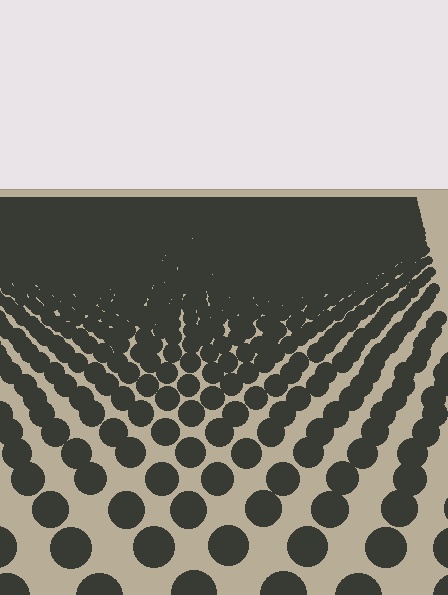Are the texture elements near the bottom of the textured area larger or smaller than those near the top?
Larger. Near the bottom, elements are closer to the viewer and appear at a bigger on-screen size.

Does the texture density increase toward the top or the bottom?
Density increases toward the top.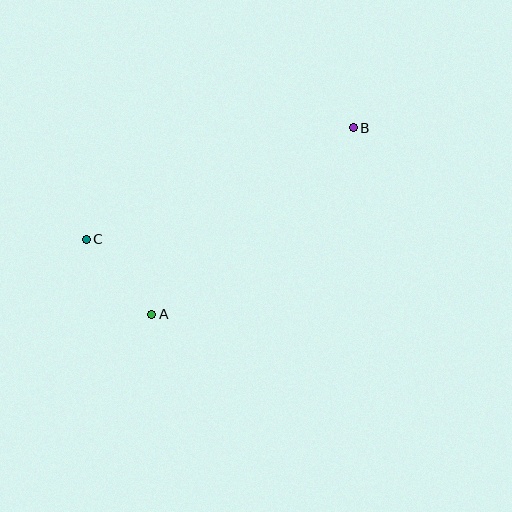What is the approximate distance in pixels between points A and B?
The distance between A and B is approximately 274 pixels.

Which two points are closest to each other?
Points A and C are closest to each other.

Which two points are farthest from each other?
Points B and C are farthest from each other.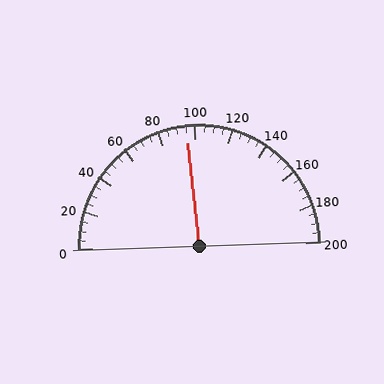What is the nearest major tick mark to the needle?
The nearest major tick mark is 100.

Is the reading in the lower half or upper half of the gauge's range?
The reading is in the lower half of the range (0 to 200).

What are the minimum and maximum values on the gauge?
The gauge ranges from 0 to 200.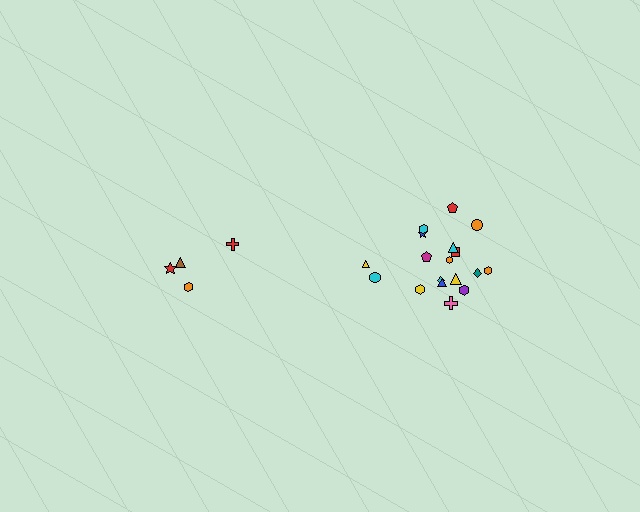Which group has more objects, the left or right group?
The right group.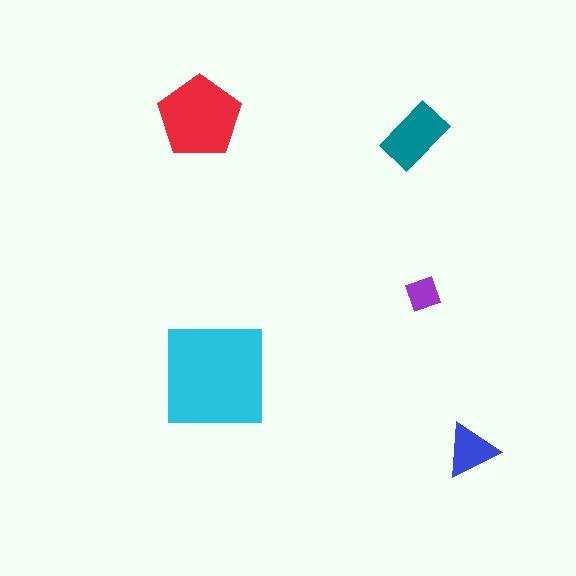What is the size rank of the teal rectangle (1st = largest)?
3rd.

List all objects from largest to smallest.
The cyan square, the red pentagon, the teal rectangle, the blue triangle, the purple diamond.